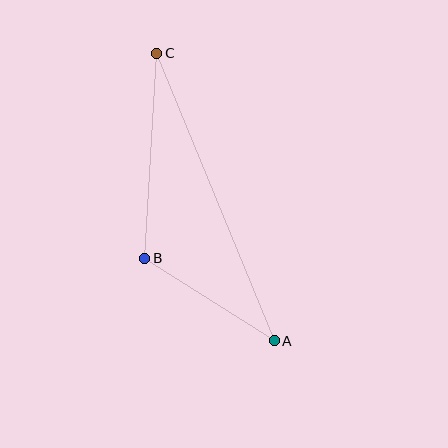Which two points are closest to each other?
Points A and B are closest to each other.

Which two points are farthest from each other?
Points A and C are farthest from each other.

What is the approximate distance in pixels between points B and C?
The distance between B and C is approximately 205 pixels.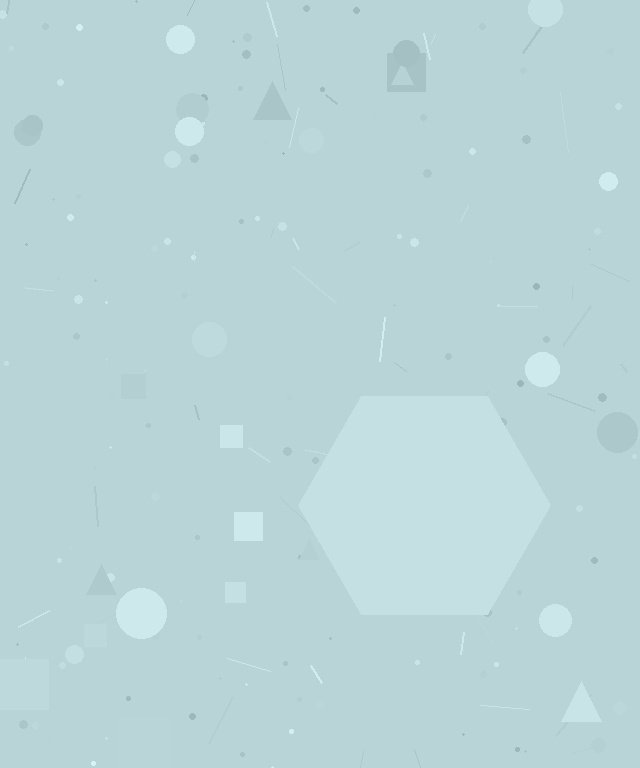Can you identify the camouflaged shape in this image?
The camouflaged shape is a hexagon.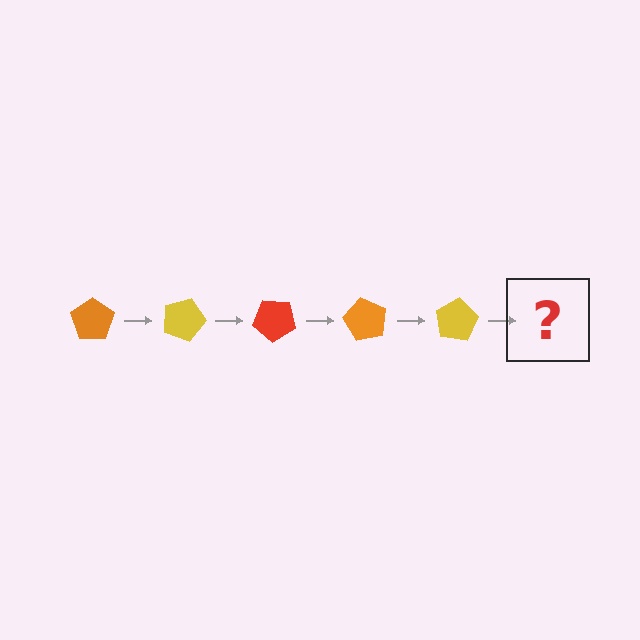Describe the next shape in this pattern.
It should be a red pentagon, rotated 100 degrees from the start.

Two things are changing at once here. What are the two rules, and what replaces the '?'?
The two rules are that it rotates 20 degrees each step and the color cycles through orange, yellow, and red. The '?' should be a red pentagon, rotated 100 degrees from the start.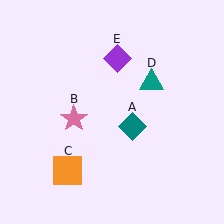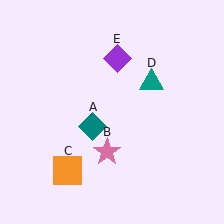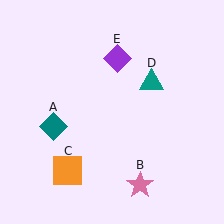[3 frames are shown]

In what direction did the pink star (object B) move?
The pink star (object B) moved down and to the right.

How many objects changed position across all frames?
2 objects changed position: teal diamond (object A), pink star (object B).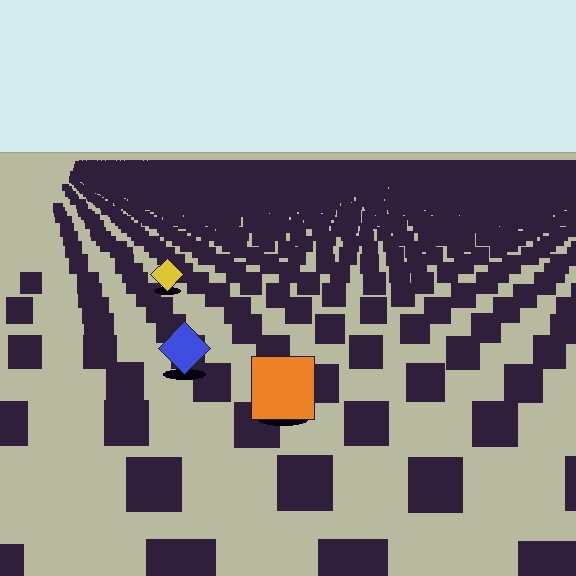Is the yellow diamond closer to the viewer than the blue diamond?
No. The blue diamond is closer — you can tell from the texture gradient: the ground texture is coarser near it.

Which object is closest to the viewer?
The orange square is closest. The texture marks near it are larger and more spread out.